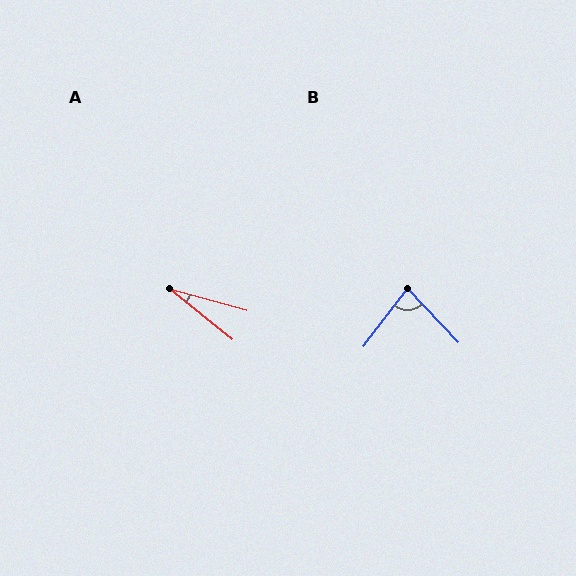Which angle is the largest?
B, at approximately 81 degrees.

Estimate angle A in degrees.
Approximately 24 degrees.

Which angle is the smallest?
A, at approximately 24 degrees.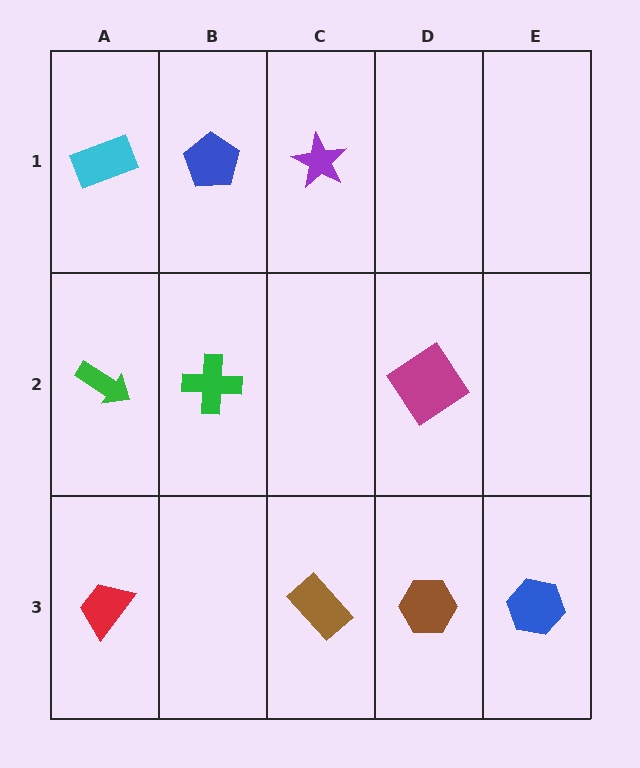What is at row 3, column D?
A brown hexagon.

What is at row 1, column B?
A blue pentagon.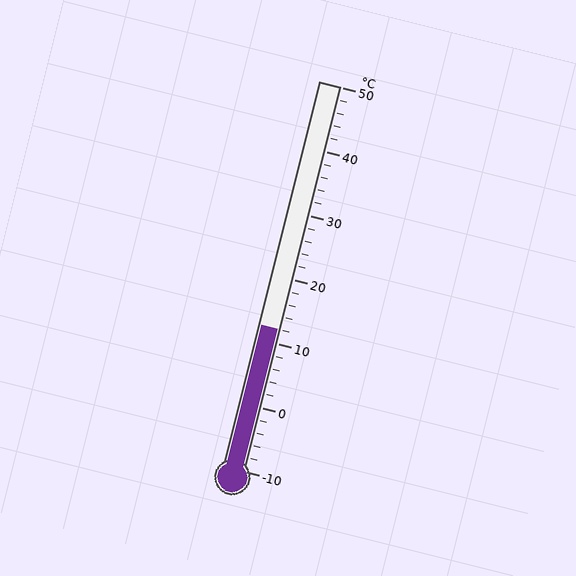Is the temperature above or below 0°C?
The temperature is above 0°C.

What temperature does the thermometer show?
The thermometer shows approximately 12°C.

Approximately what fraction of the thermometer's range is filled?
The thermometer is filled to approximately 35% of its range.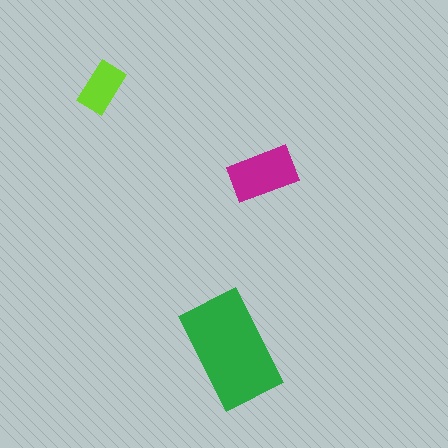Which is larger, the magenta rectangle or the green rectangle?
The green one.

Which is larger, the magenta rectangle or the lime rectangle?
The magenta one.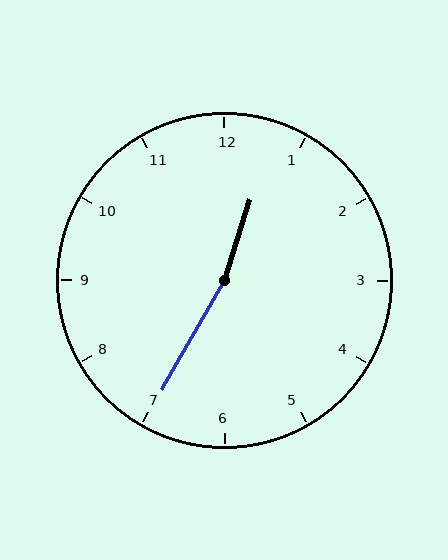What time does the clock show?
12:35.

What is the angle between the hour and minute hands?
Approximately 168 degrees.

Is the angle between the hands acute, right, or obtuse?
It is obtuse.